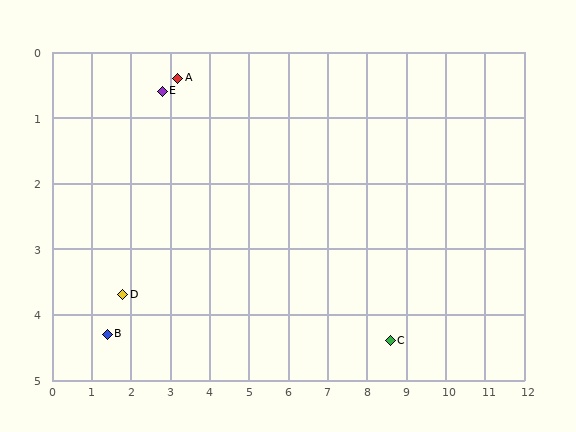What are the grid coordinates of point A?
Point A is at approximately (3.2, 0.4).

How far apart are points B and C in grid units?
Points B and C are about 7.2 grid units apart.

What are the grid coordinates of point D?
Point D is at approximately (1.8, 3.7).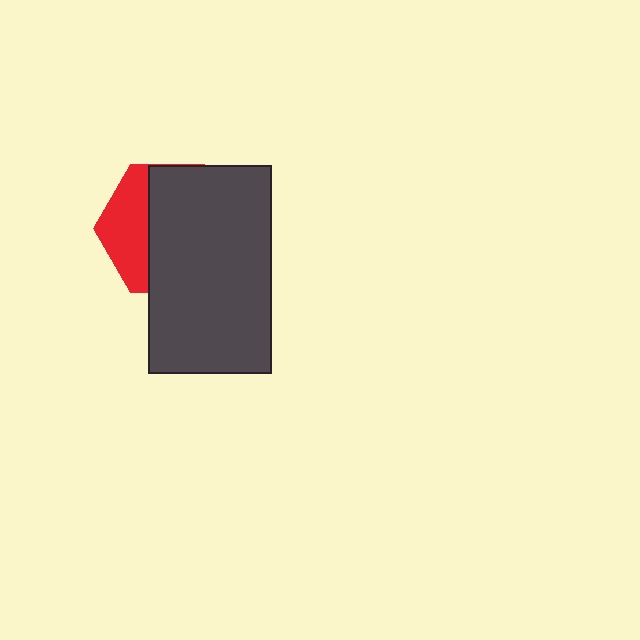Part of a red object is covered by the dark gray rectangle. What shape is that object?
It is a hexagon.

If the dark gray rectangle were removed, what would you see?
You would see the complete red hexagon.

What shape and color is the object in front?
The object in front is a dark gray rectangle.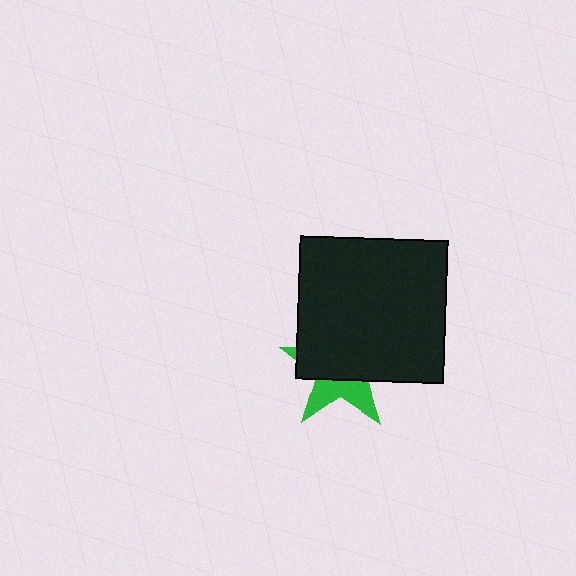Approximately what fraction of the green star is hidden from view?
Roughly 65% of the green star is hidden behind the black rectangle.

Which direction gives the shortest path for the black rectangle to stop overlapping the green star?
Moving up gives the shortest separation.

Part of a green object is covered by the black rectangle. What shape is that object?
It is a star.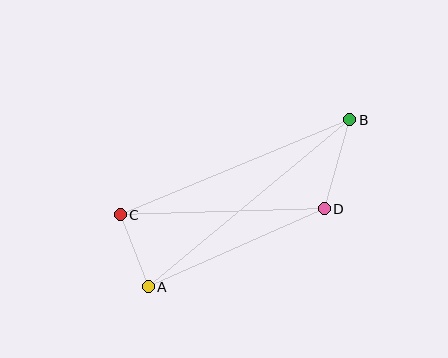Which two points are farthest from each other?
Points A and B are farthest from each other.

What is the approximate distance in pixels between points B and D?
The distance between B and D is approximately 93 pixels.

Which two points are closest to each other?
Points A and C are closest to each other.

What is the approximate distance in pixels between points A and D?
The distance between A and D is approximately 193 pixels.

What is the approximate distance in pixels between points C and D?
The distance between C and D is approximately 204 pixels.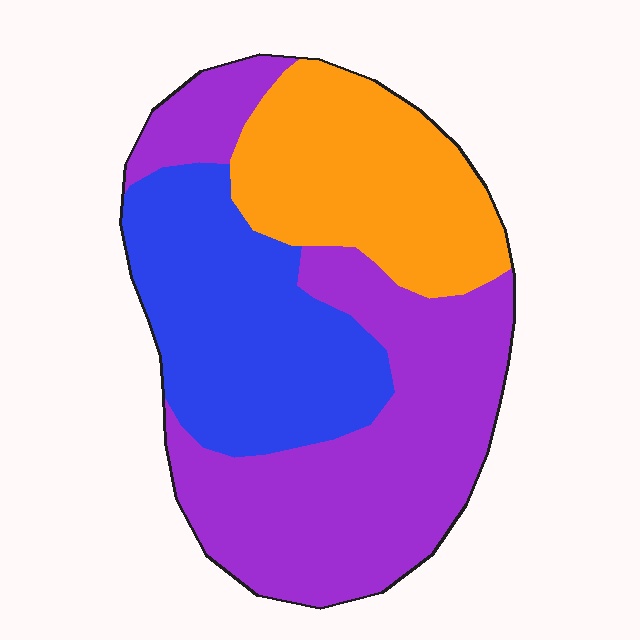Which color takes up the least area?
Orange, at roughly 25%.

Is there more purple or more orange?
Purple.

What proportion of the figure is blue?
Blue takes up between a quarter and a half of the figure.